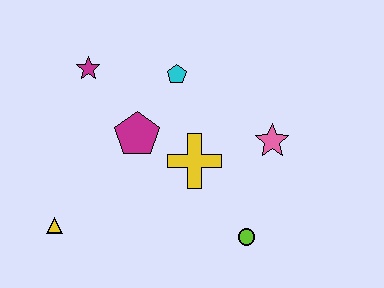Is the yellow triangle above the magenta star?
No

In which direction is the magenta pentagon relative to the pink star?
The magenta pentagon is to the left of the pink star.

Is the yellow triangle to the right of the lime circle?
No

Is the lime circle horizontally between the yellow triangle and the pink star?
Yes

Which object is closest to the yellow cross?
The magenta pentagon is closest to the yellow cross.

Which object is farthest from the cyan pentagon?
The yellow triangle is farthest from the cyan pentagon.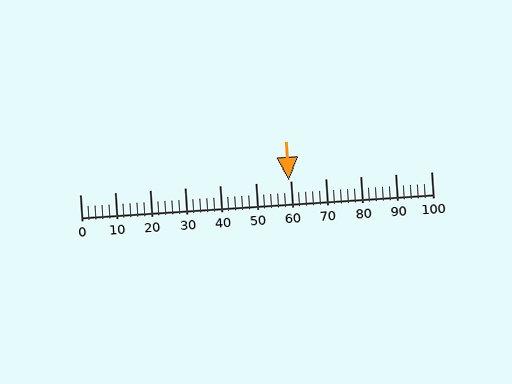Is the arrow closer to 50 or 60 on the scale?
The arrow is closer to 60.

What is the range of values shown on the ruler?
The ruler shows values from 0 to 100.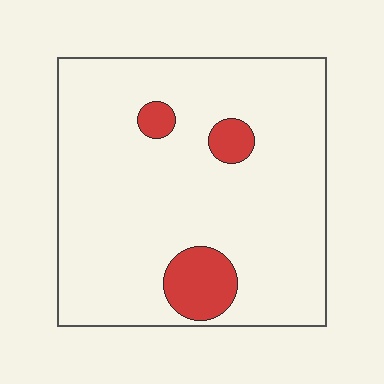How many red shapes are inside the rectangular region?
3.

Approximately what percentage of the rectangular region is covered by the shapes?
Approximately 10%.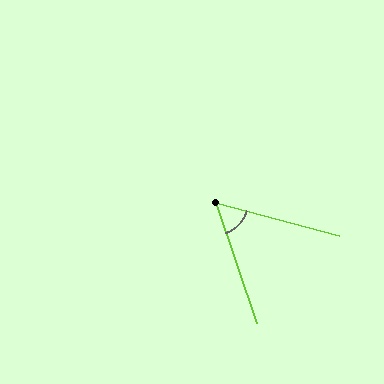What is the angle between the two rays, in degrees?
Approximately 56 degrees.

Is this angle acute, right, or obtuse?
It is acute.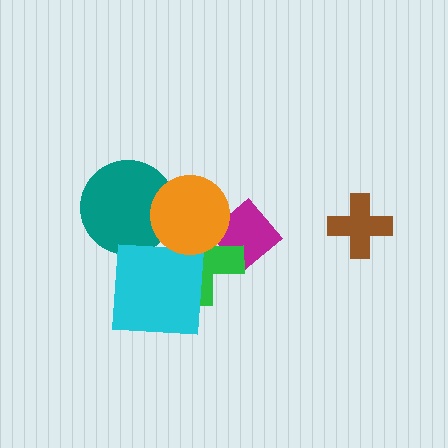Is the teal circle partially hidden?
Yes, it is partially covered by another shape.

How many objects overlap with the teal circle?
1 object overlaps with the teal circle.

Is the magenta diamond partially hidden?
Yes, it is partially covered by another shape.